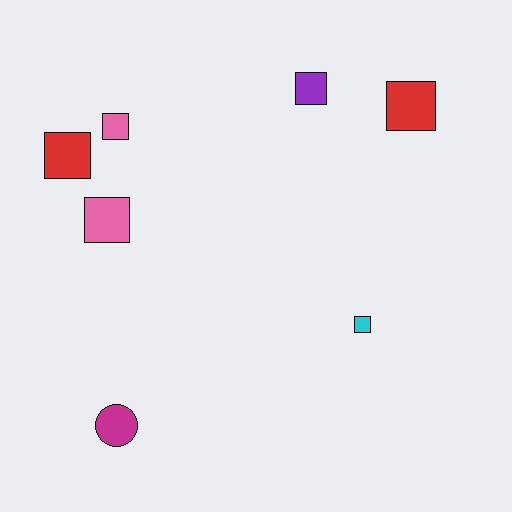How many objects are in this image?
There are 7 objects.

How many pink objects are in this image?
There are 2 pink objects.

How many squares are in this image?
There are 6 squares.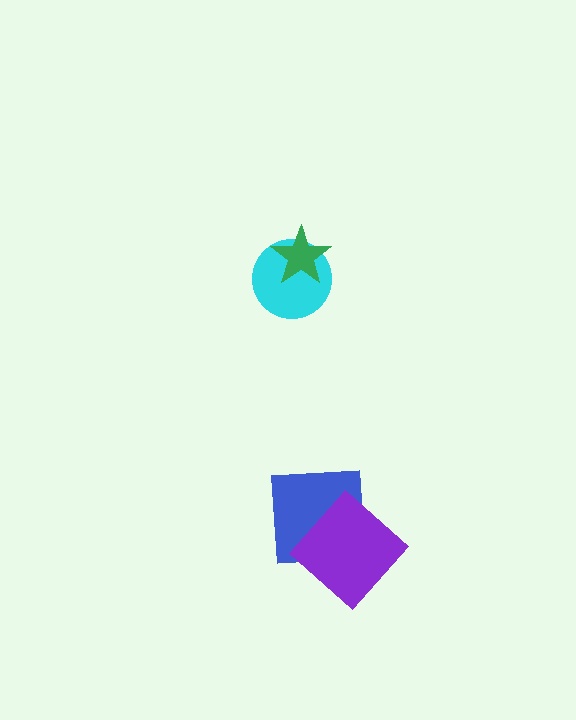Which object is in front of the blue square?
The purple diamond is in front of the blue square.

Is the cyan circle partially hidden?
Yes, it is partially covered by another shape.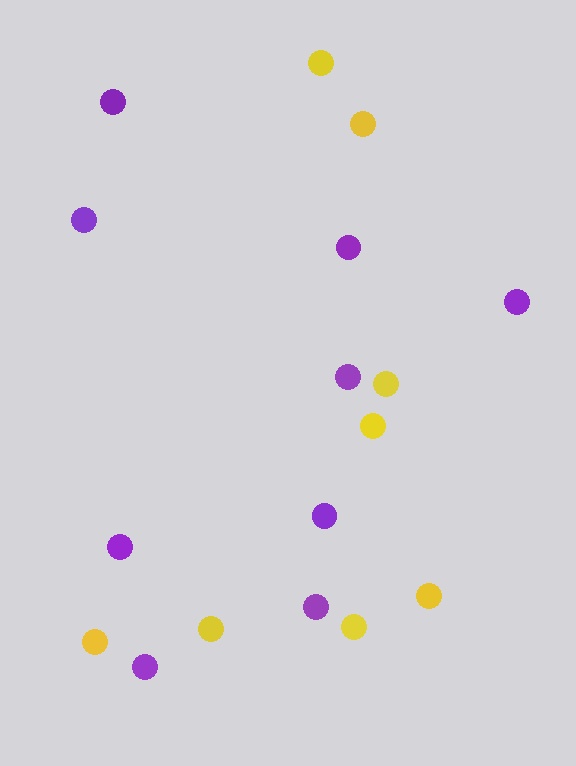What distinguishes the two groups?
There are 2 groups: one group of purple circles (9) and one group of yellow circles (8).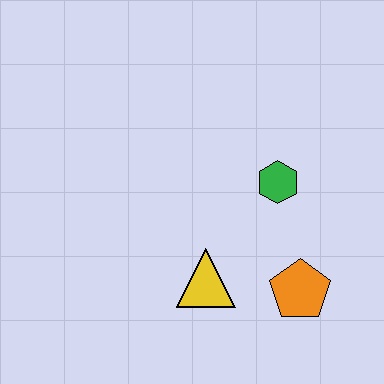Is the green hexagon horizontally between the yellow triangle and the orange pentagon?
Yes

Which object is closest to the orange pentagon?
The yellow triangle is closest to the orange pentagon.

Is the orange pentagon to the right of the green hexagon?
Yes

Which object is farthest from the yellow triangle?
The green hexagon is farthest from the yellow triangle.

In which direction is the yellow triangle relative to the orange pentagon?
The yellow triangle is to the left of the orange pentagon.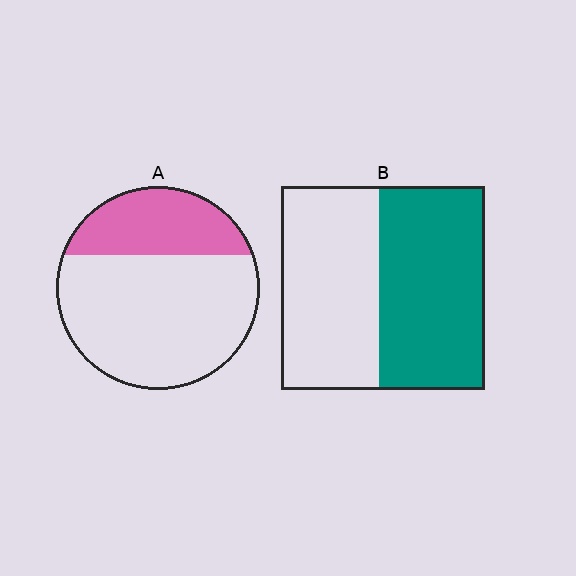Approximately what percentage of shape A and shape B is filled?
A is approximately 30% and B is approximately 50%.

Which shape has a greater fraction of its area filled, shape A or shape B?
Shape B.